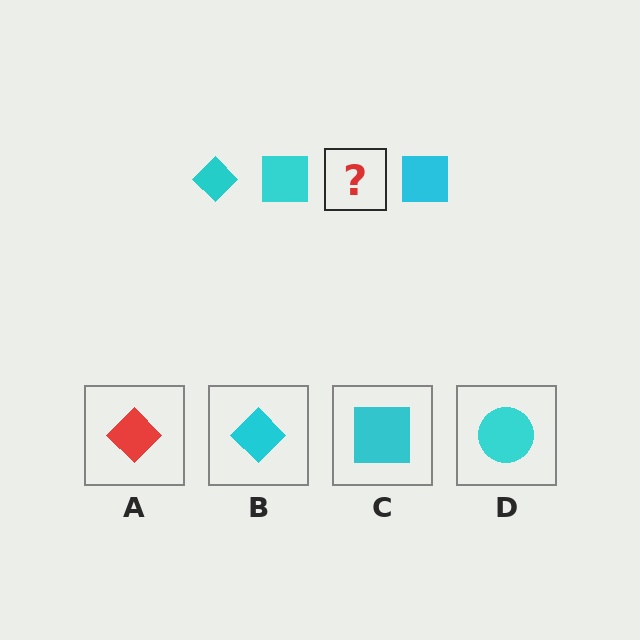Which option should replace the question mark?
Option B.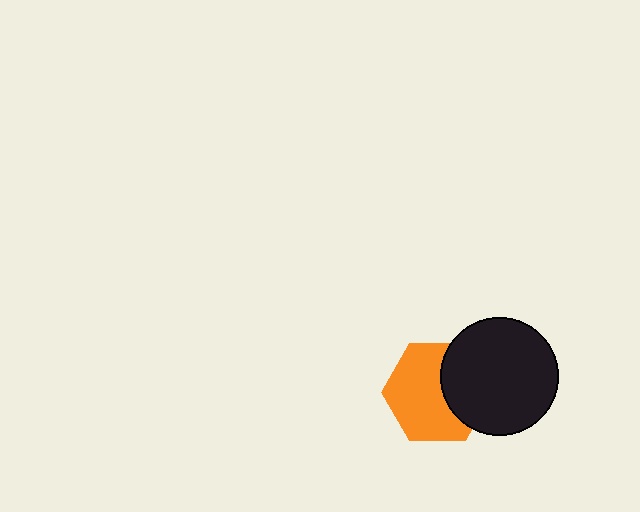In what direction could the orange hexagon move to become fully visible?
The orange hexagon could move left. That would shift it out from behind the black circle entirely.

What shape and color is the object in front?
The object in front is a black circle.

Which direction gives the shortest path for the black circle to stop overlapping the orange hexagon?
Moving right gives the shortest separation.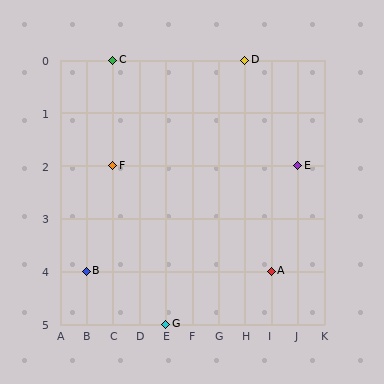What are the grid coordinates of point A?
Point A is at grid coordinates (I, 4).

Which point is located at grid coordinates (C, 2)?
Point F is at (C, 2).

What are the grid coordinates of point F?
Point F is at grid coordinates (C, 2).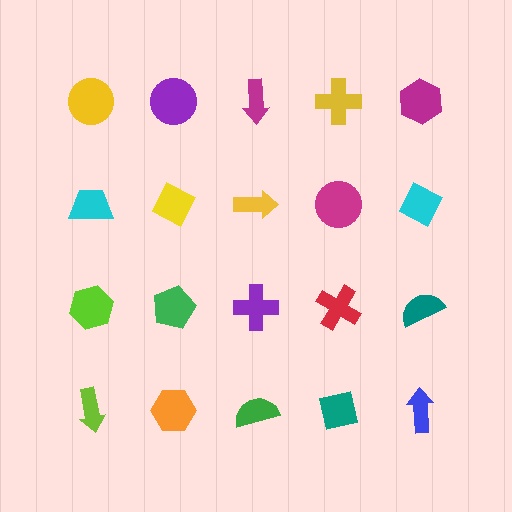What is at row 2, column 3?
A yellow arrow.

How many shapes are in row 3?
5 shapes.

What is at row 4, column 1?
A lime arrow.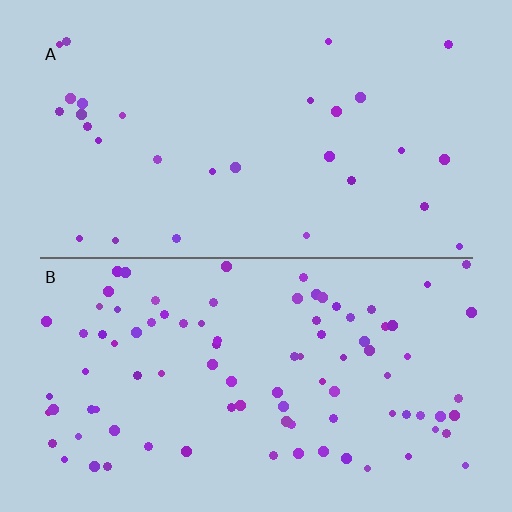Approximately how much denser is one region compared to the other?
Approximately 3.1× — region B over region A.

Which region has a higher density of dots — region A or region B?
B (the bottom).